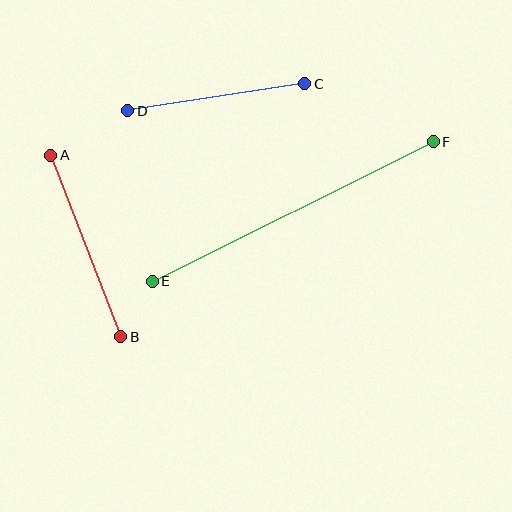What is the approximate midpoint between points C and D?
The midpoint is at approximately (216, 97) pixels.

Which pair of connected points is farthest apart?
Points E and F are farthest apart.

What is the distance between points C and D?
The distance is approximately 179 pixels.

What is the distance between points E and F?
The distance is approximately 313 pixels.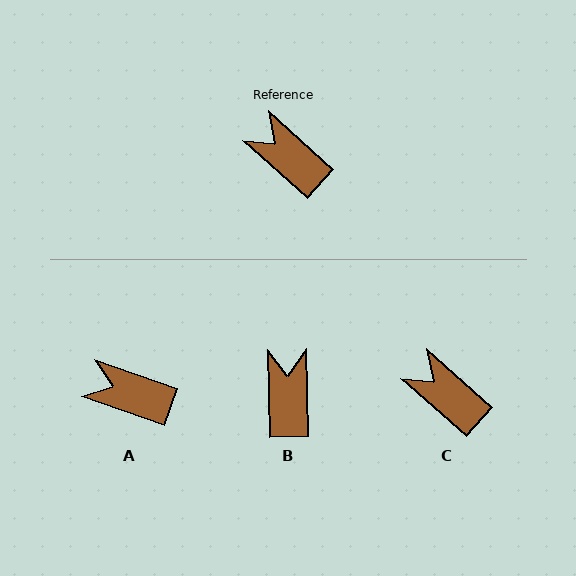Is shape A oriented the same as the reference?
No, it is off by about 22 degrees.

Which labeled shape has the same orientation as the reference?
C.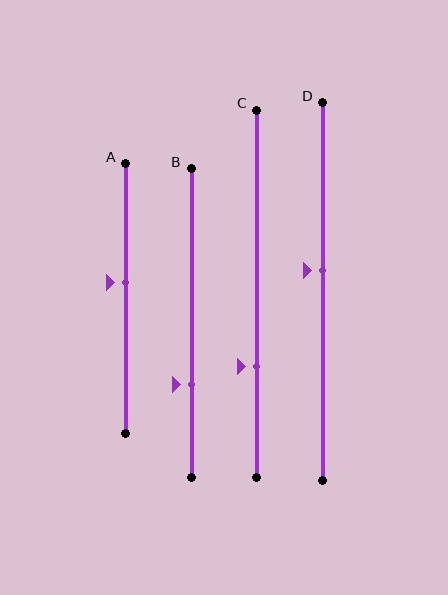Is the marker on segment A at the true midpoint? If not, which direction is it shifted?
No, the marker on segment A is shifted upward by about 6% of the segment length.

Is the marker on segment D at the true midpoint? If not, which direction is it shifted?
No, the marker on segment D is shifted upward by about 6% of the segment length.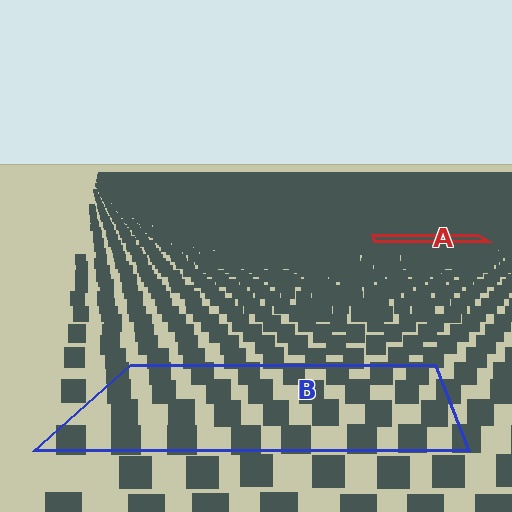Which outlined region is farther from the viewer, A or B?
Region A is farther from the viewer — the texture elements inside it appear smaller and more densely packed.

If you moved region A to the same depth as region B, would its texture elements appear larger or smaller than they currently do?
They would appear larger. At a closer depth, the same texture elements are projected at a bigger on-screen size.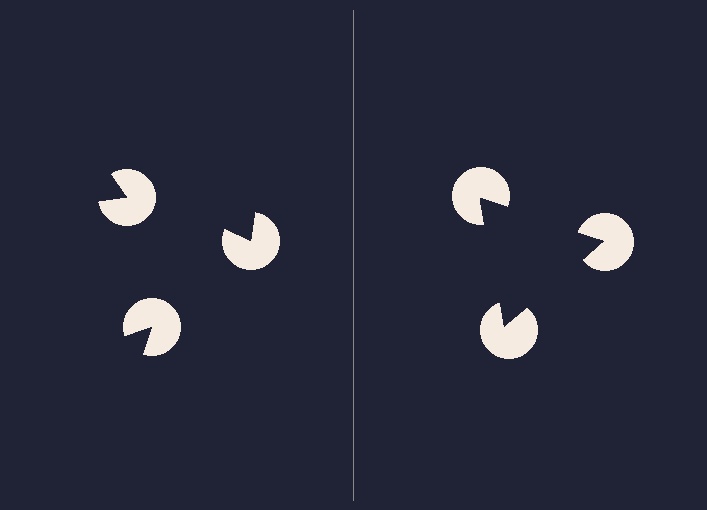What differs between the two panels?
The pac-man discs are positioned identically on both sides; only the wedge orientations differ. On the right they align to a triangle; on the left they are misaligned.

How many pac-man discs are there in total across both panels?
6 — 3 on each side.